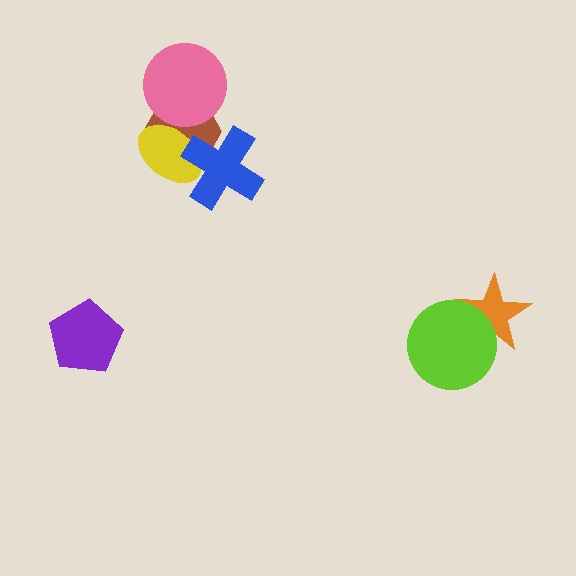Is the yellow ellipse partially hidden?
Yes, it is partially covered by another shape.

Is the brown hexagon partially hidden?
Yes, it is partially covered by another shape.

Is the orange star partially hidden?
Yes, it is partially covered by another shape.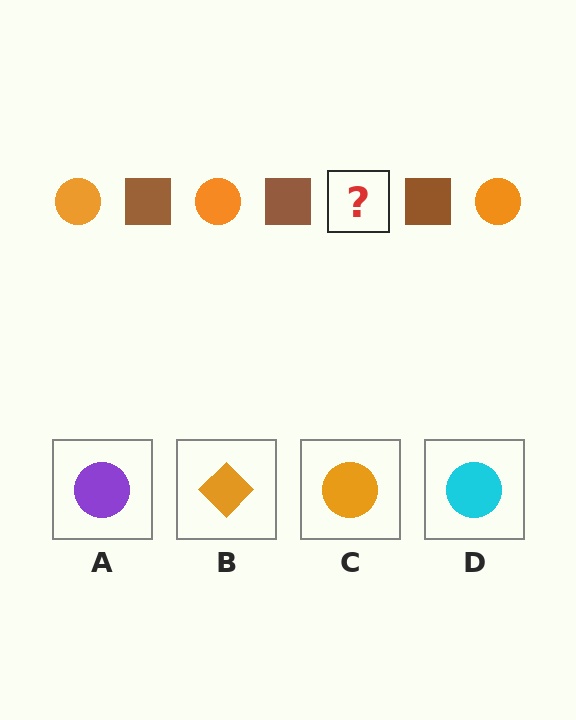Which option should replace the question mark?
Option C.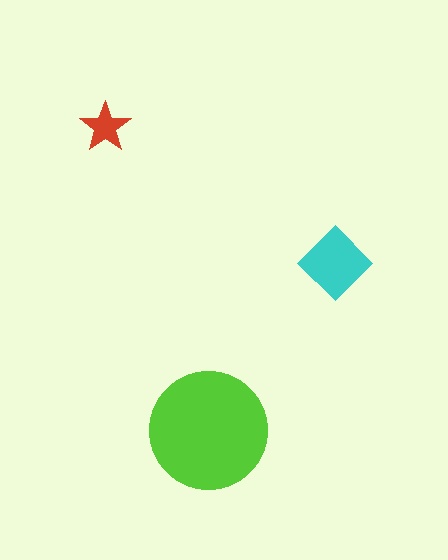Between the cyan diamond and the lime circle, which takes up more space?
The lime circle.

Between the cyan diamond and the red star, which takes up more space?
The cyan diamond.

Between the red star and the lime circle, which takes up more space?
The lime circle.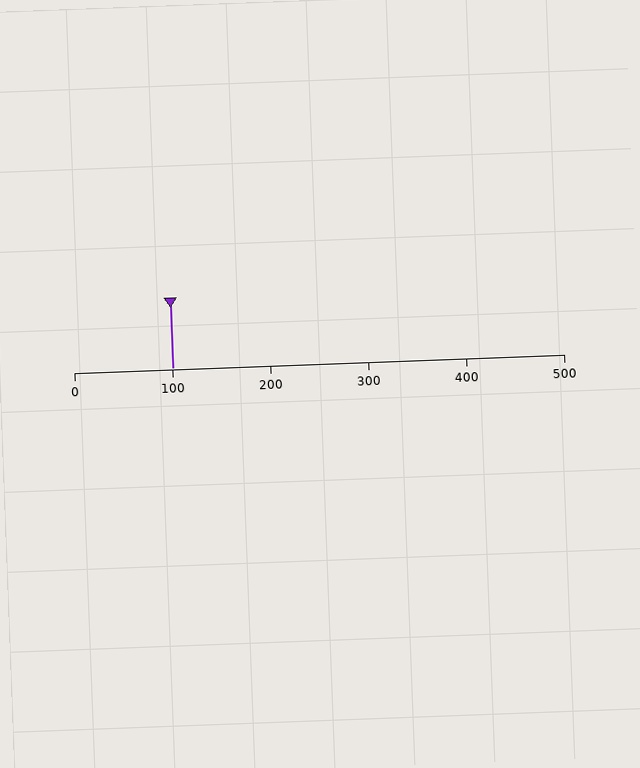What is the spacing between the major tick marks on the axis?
The major ticks are spaced 100 apart.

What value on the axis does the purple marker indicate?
The marker indicates approximately 100.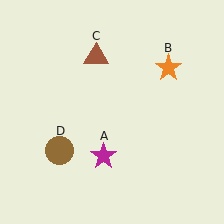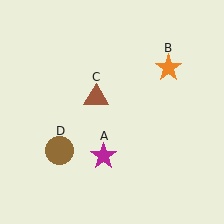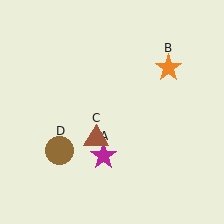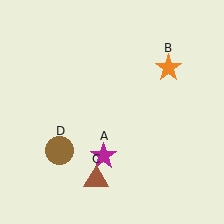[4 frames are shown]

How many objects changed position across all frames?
1 object changed position: brown triangle (object C).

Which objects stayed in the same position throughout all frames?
Magenta star (object A) and orange star (object B) and brown circle (object D) remained stationary.